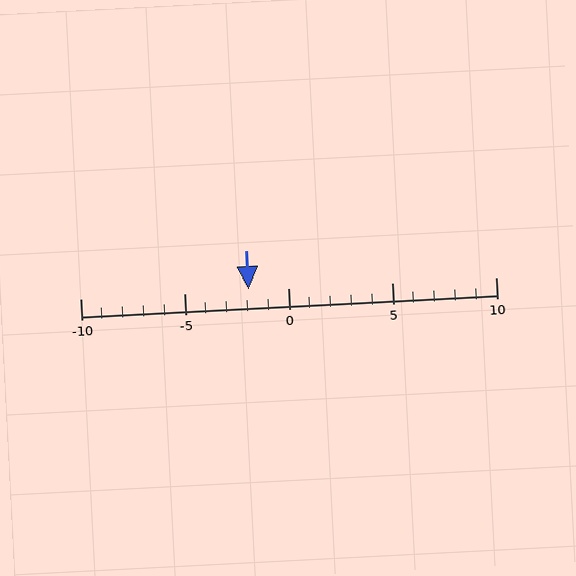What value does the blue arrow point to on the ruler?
The blue arrow points to approximately -2.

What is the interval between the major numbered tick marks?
The major tick marks are spaced 5 units apart.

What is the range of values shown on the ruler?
The ruler shows values from -10 to 10.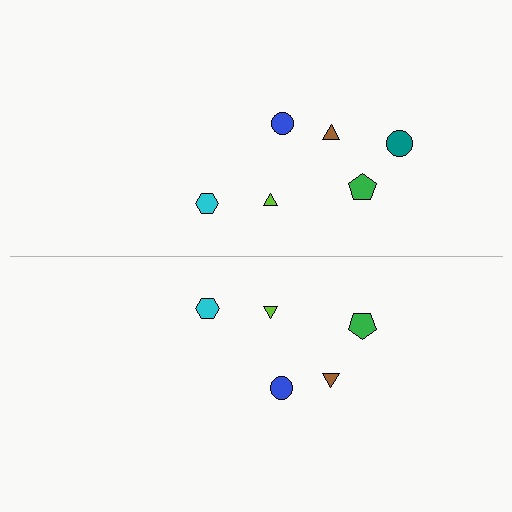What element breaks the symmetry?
A teal circle is missing from the bottom side.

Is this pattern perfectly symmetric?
No, the pattern is not perfectly symmetric. A teal circle is missing from the bottom side.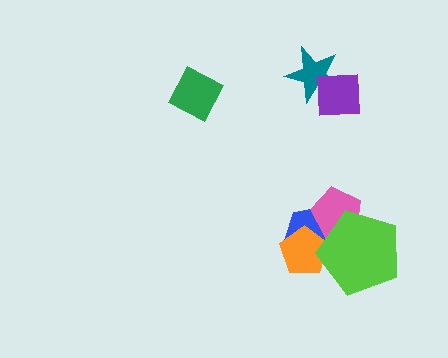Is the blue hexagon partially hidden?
Yes, it is partially covered by another shape.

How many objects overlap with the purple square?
1 object overlaps with the purple square.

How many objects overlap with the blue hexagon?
3 objects overlap with the blue hexagon.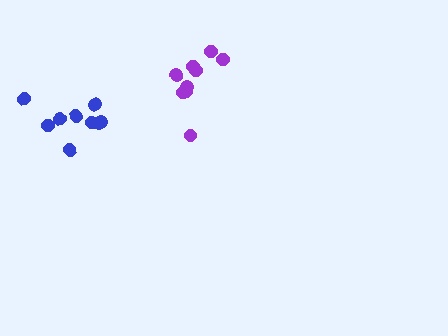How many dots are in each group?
Group 1: 9 dots, Group 2: 9 dots (18 total).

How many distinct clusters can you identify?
There are 2 distinct clusters.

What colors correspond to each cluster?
The clusters are colored: blue, purple.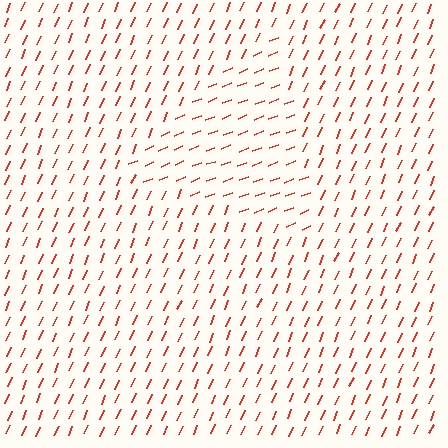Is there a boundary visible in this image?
Yes, there is a texture boundary formed by a change in line orientation.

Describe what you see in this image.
The image is filled with small red line segments. A triangle region in the image has lines oriented differently from the surrounding lines, creating a visible texture boundary.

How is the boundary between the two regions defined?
The boundary is defined purely by a change in line orientation (approximately 45 degrees difference). All lines are the same color and thickness.